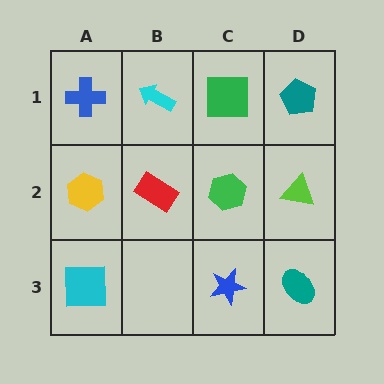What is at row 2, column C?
A green hexagon.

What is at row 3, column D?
A teal ellipse.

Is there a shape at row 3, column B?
No, that cell is empty.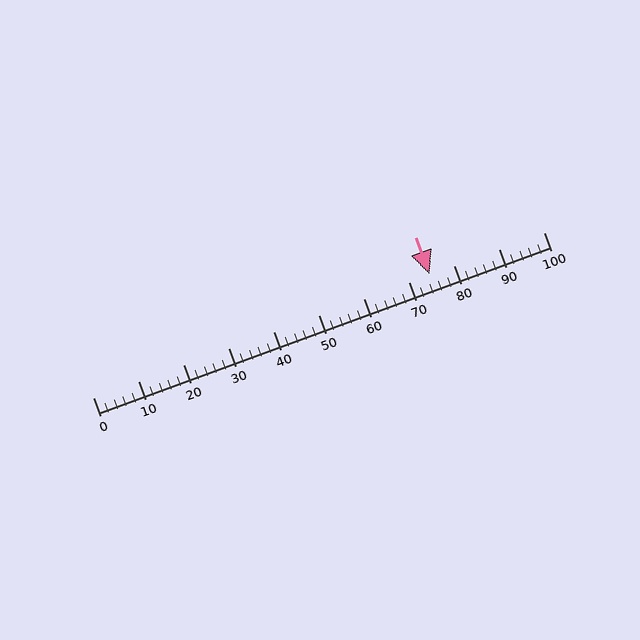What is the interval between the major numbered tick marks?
The major tick marks are spaced 10 units apart.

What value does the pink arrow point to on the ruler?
The pink arrow points to approximately 75.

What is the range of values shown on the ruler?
The ruler shows values from 0 to 100.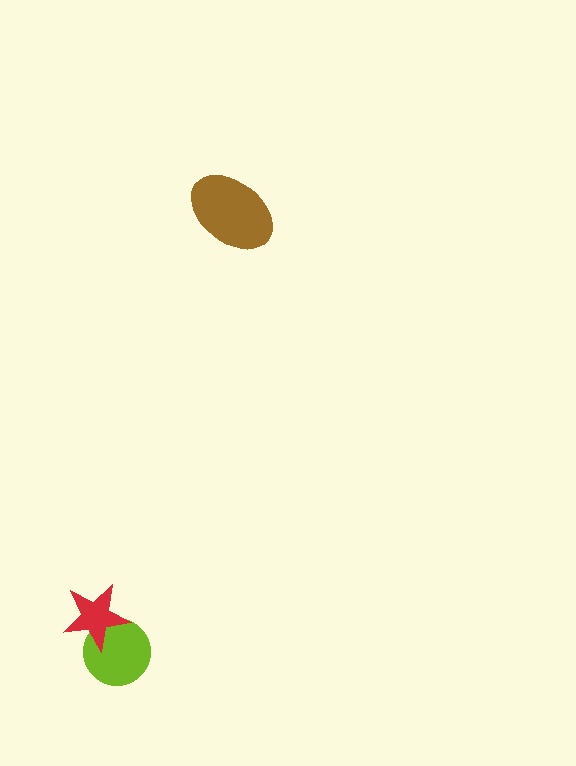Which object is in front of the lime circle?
The red star is in front of the lime circle.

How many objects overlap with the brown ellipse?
0 objects overlap with the brown ellipse.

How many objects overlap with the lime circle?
1 object overlaps with the lime circle.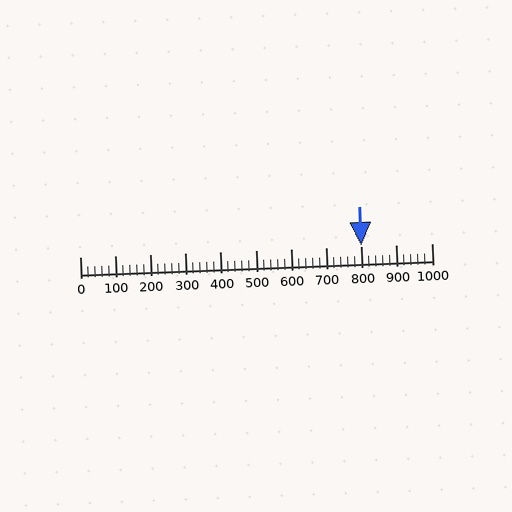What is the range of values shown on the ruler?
The ruler shows values from 0 to 1000.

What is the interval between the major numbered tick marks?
The major tick marks are spaced 100 units apart.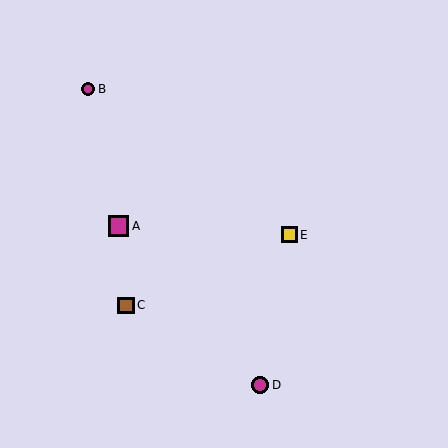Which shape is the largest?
The magenta square (labeled A) is the largest.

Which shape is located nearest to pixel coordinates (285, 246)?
The yellow square (labeled E) at (289, 235) is nearest to that location.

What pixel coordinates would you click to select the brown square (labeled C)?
Click at (126, 305) to select the brown square C.